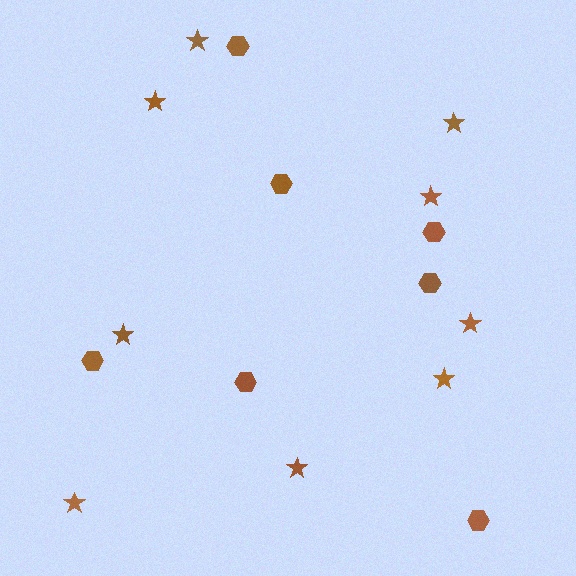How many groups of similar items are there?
There are 2 groups: one group of hexagons (7) and one group of stars (9).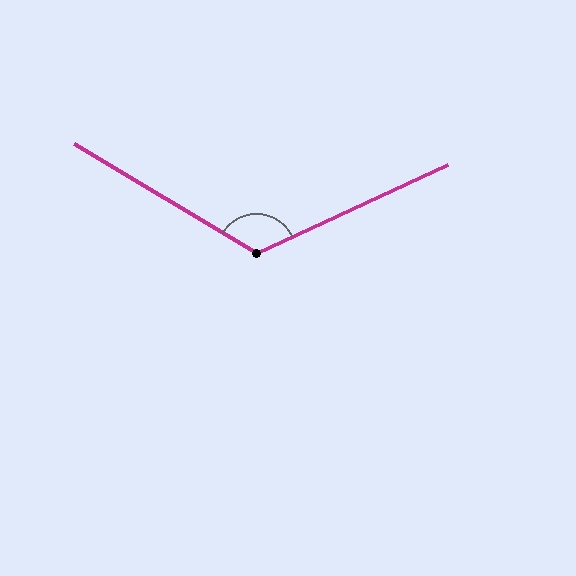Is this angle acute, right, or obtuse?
It is obtuse.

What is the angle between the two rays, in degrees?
Approximately 124 degrees.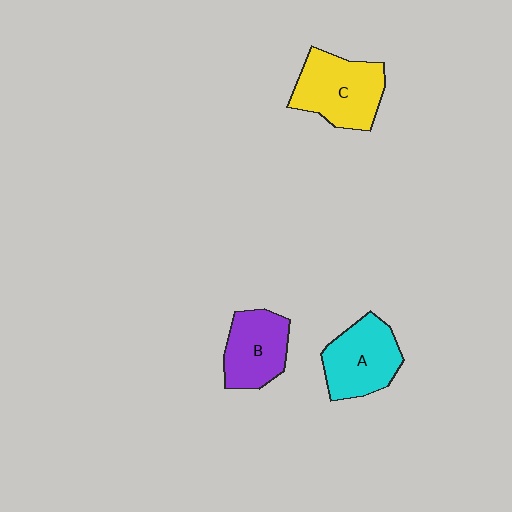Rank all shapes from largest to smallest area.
From largest to smallest: C (yellow), A (cyan), B (purple).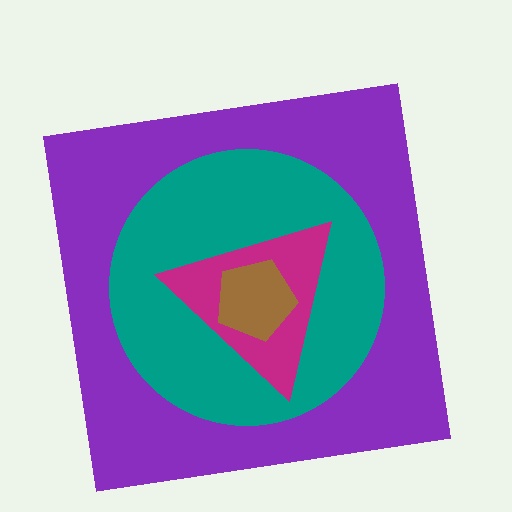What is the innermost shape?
The brown pentagon.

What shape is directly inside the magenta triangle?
The brown pentagon.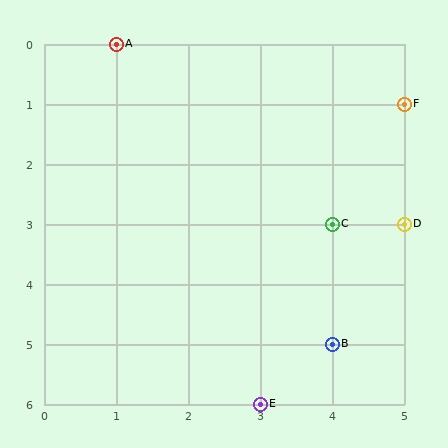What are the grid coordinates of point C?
Point C is at grid coordinates (4, 3).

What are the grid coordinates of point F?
Point F is at grid coordinates (5, 1).